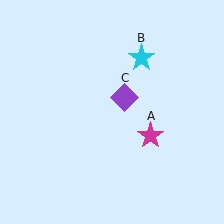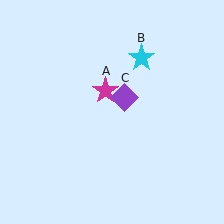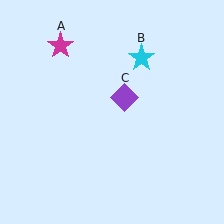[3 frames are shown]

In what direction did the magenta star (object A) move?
The magenta star (object A) moved up and to the left.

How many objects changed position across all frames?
1 object changed position: magenta star (object A).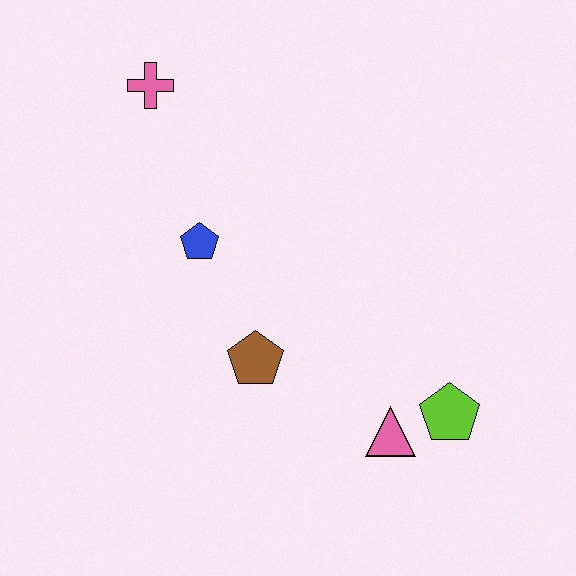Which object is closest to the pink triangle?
The lime pentagon is closest to the pink triangle.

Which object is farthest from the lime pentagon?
The pink cross is farthest from the lime pentagon.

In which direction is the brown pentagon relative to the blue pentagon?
The brown pentagon is below the blue pentagon.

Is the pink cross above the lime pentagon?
Yes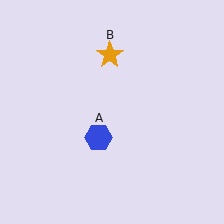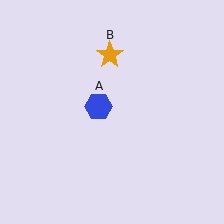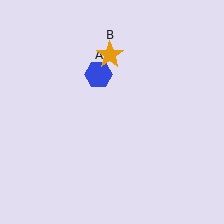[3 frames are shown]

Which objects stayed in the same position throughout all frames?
Orange star (object B) remained stationary.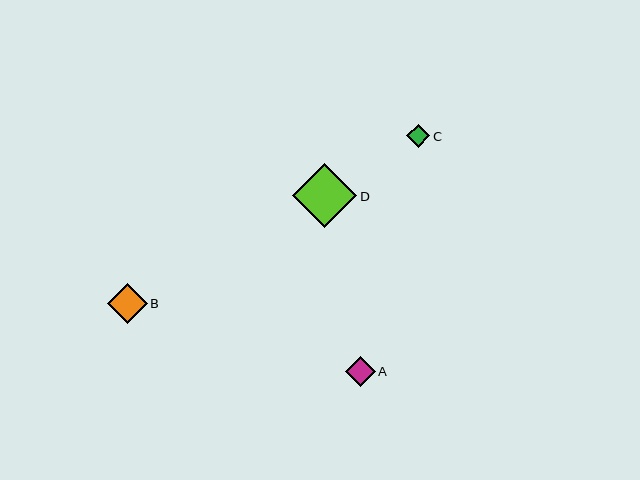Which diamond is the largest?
Diamond D is the largest with a size of approximately 64 pixels.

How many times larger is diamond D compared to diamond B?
Diamond D is approximately 1.6 times the size of diamond B.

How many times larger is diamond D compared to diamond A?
Diamond D is approximately 2.2 times the size of diamond A.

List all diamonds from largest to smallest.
From largest to smallest: D, B, A, C.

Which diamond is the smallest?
Diamond C is the smallest with a size of approximately 23 pixels.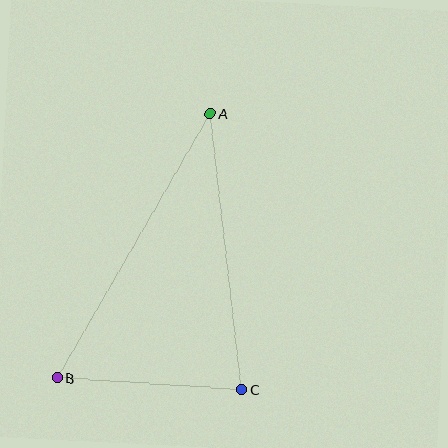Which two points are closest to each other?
Points B and C are closest to each other.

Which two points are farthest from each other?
Points A and B are farthest from each other.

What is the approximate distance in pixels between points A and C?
The distance between A and C is approximately 277 pixels.